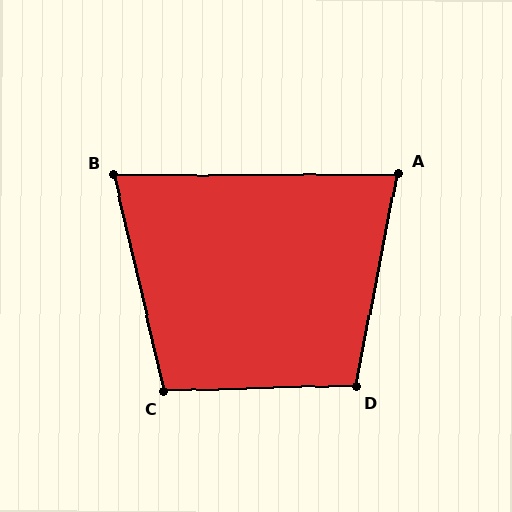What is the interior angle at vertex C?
Approximately 101 degrees (obtuse).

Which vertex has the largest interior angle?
D, at approximately 103 degrees.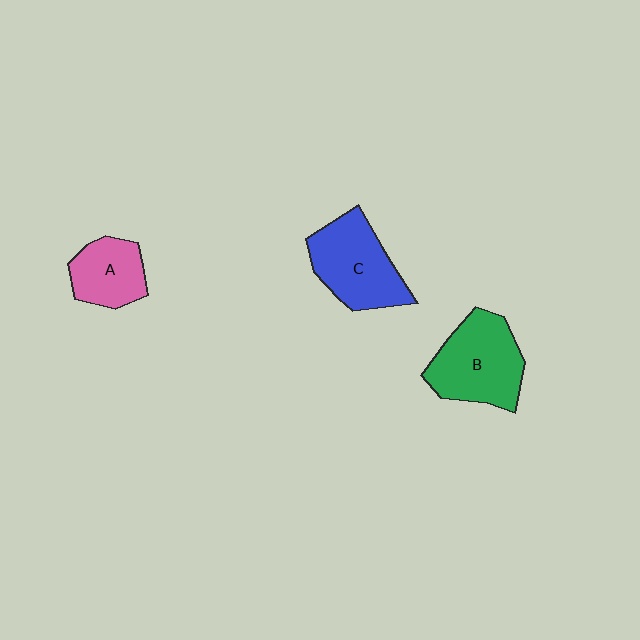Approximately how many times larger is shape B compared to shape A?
Approximately 1.6 times.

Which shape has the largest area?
Shape B (green).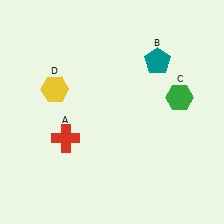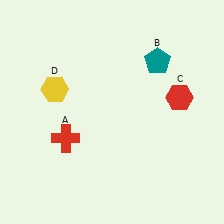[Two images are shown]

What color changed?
The hexagon (C) changed from green in Image 1 to red in Image 2.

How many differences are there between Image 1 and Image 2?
There is 1 difference between the two images.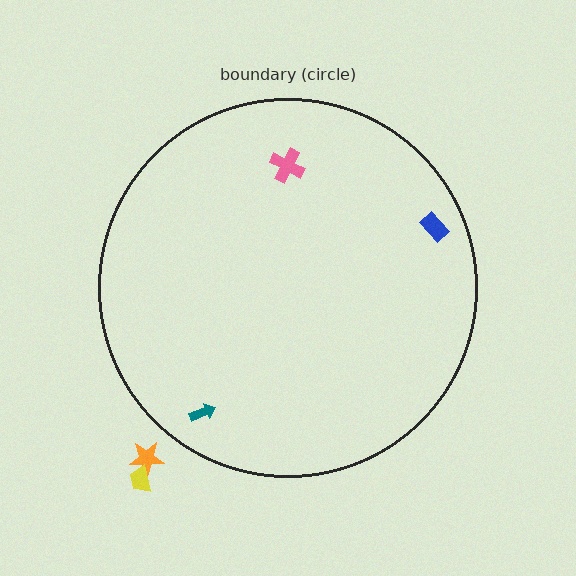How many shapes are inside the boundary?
3 inside, 2 outside.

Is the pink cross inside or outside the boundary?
Inside.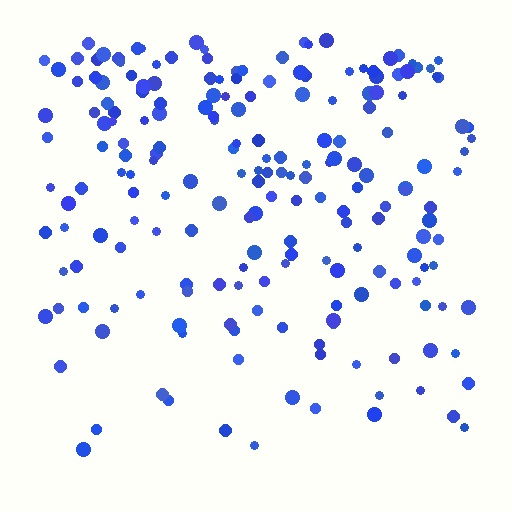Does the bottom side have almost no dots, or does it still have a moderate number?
Still a moderate number, just noticeably fewer than the top.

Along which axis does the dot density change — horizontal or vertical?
Vertical.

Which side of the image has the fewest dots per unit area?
The bottom.